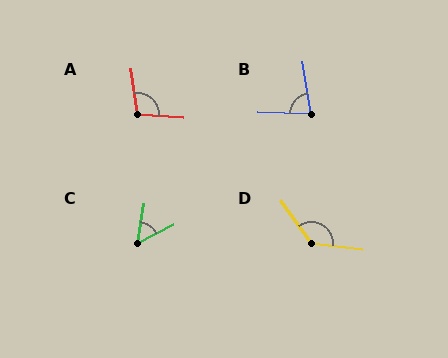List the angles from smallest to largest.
C (53°), B (79°), A (101°), D (131°).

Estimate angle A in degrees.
Approximately 101 degrees.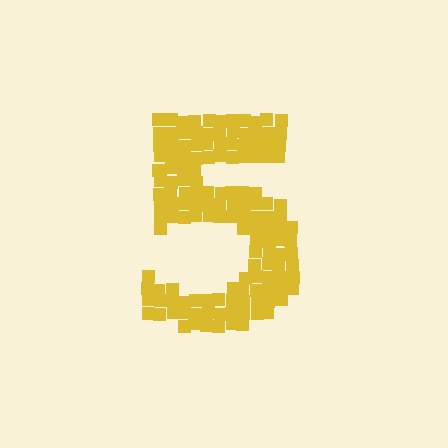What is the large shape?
The large shape is the digit 5.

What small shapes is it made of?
It is made of small squares.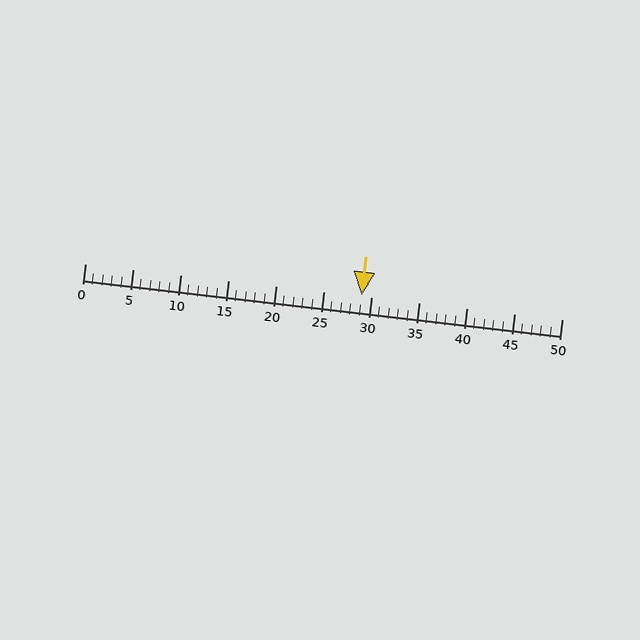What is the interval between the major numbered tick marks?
The major tick marks are spaced 5 units apart.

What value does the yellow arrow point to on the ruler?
The yellow arrow points to approximately 29.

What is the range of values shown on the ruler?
The ruler shows values from 0 to 50.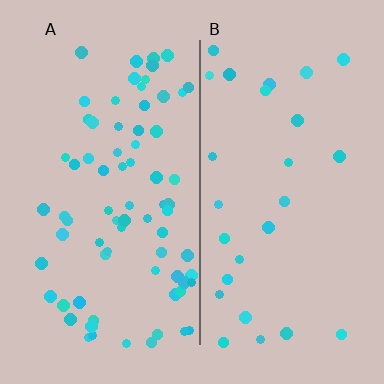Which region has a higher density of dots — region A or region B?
A (the left).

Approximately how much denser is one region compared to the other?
Approximately 2.7× — region A over region B.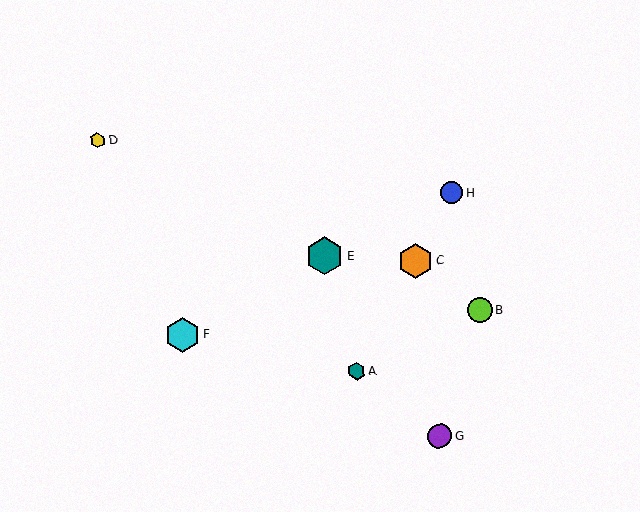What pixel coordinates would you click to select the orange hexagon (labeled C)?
Click at (416, 261) to select the orange hexagon C.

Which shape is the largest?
The teal hexagon (labeled E) is the largest.